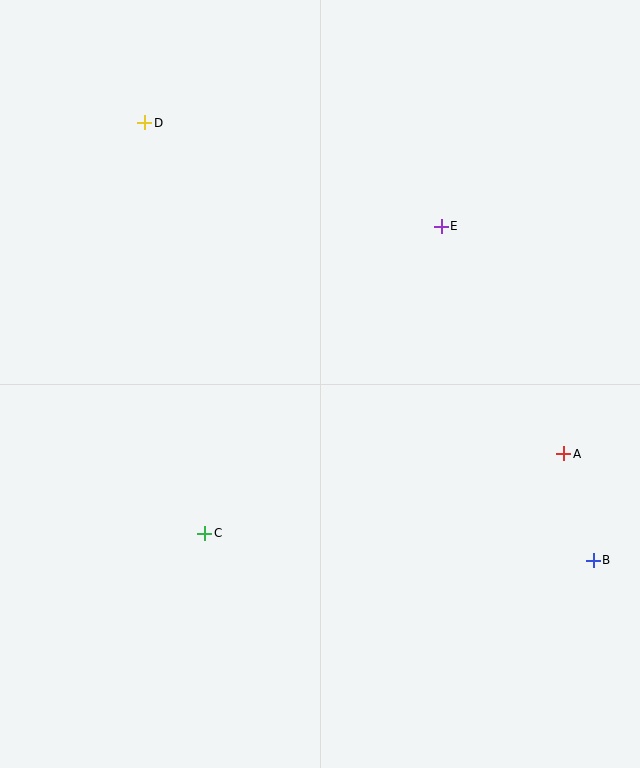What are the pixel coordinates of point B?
Point B is at (593, 560).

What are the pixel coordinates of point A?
Point A is at (564, 454).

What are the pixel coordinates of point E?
Point E is at (441, 226).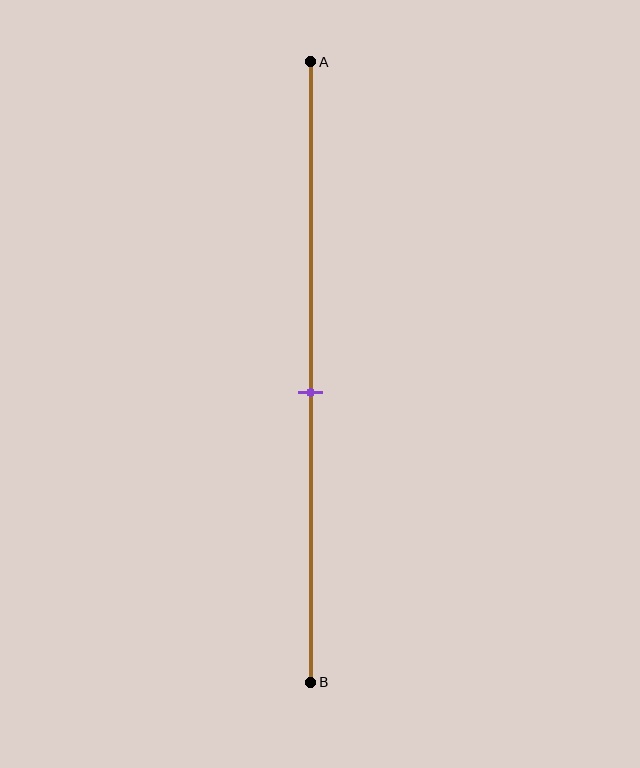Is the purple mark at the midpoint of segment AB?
No, the mark is at about 55% from A, not at the 50% midpoint.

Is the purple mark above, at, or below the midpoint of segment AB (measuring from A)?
The purple mark is below the midpoint of segment AB.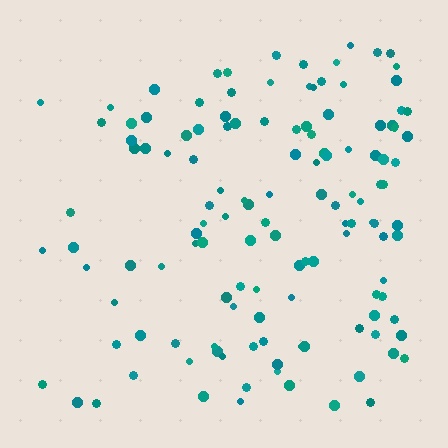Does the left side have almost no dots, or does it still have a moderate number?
Still a moderate number, just noticeably fewer than the right.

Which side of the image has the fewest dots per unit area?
The left.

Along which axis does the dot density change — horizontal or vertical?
Horizontal.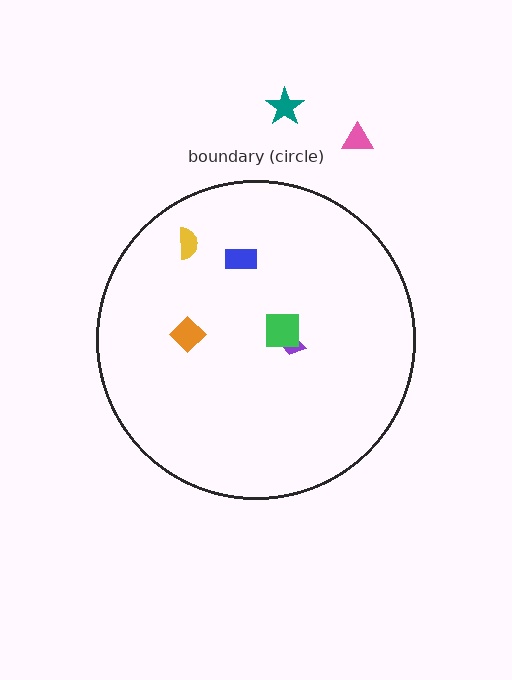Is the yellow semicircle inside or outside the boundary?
Inside.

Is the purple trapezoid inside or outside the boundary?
Inside.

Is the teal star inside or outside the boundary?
Outside.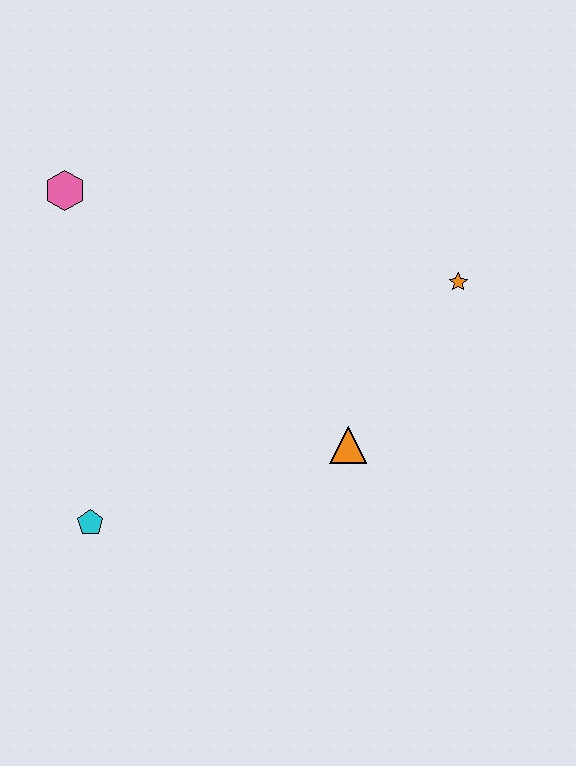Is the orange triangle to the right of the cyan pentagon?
Yes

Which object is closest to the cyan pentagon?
The orange triangle is closest to the cyan pentagon.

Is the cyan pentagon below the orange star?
Yes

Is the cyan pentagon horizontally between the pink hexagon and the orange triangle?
Yes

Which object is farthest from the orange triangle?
The pink hexagon is farthest from the orange triangle.